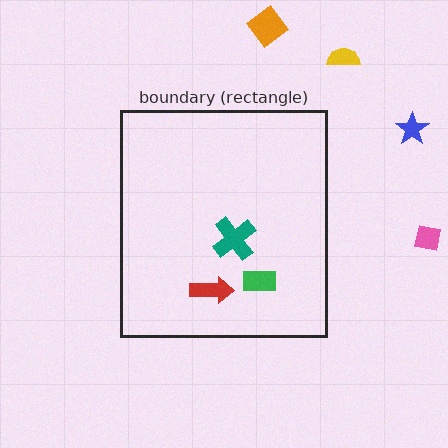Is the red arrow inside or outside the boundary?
Inside.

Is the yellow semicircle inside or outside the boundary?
Outside.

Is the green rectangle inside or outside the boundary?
Inside.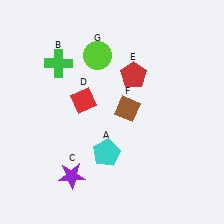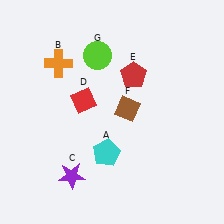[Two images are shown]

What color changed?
The cross (B) changed from green in Image 1 to orange in Image 2.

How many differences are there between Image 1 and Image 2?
There is 1 difference between the two images.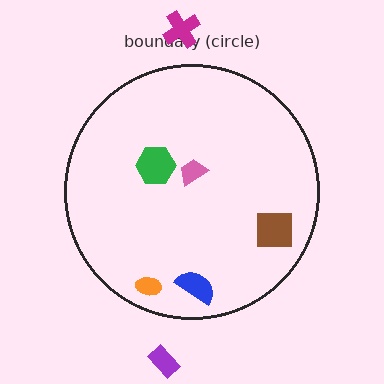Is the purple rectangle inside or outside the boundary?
Outside.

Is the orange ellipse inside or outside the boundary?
Inside.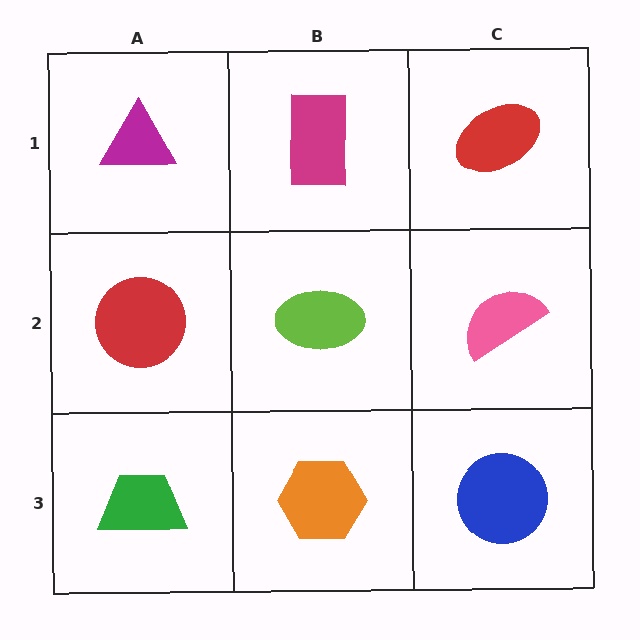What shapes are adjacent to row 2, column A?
A magenta triangle (row 1, column A), a green trapezoid (row 3, column A), a lime ellipse (row 2, column B).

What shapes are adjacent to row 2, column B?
A magenta rectangle (row 1, column B), an orange hexagon (row 3, column B), a red circle (row 2, column A), a pink semicircle (row 2, column C).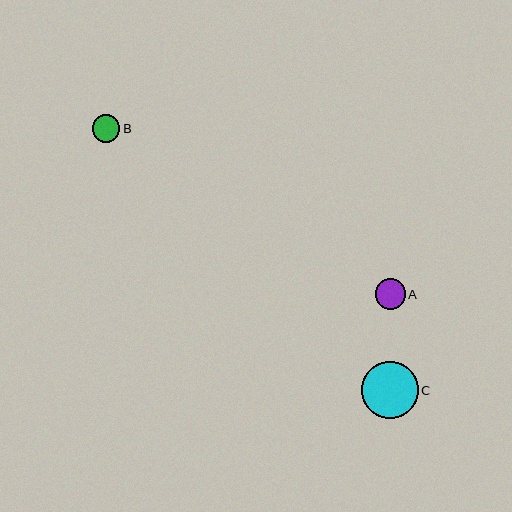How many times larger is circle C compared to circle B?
Circle C is approximately 2.1 times the size of circle B.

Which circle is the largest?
Circle C is the largest with a size of approximately 57 pixels.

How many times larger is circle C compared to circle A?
Circle C is approximately 1.9 times the size of circle A.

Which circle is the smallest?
Circle B is the smallest with a size of approximately 28 pixels.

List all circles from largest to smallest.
From largest to smallest: C, A, B.